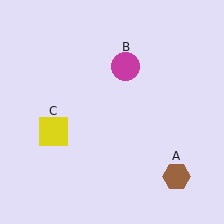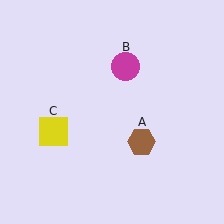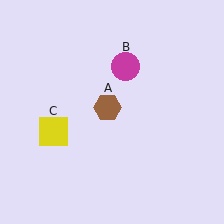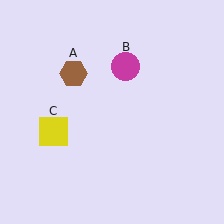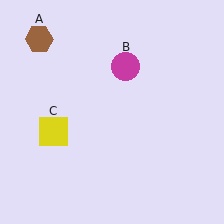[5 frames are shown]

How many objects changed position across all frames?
1 object changed position: brown hexagon (object A).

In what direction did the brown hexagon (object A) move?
The brown hexagon (object A) moved up and to the left.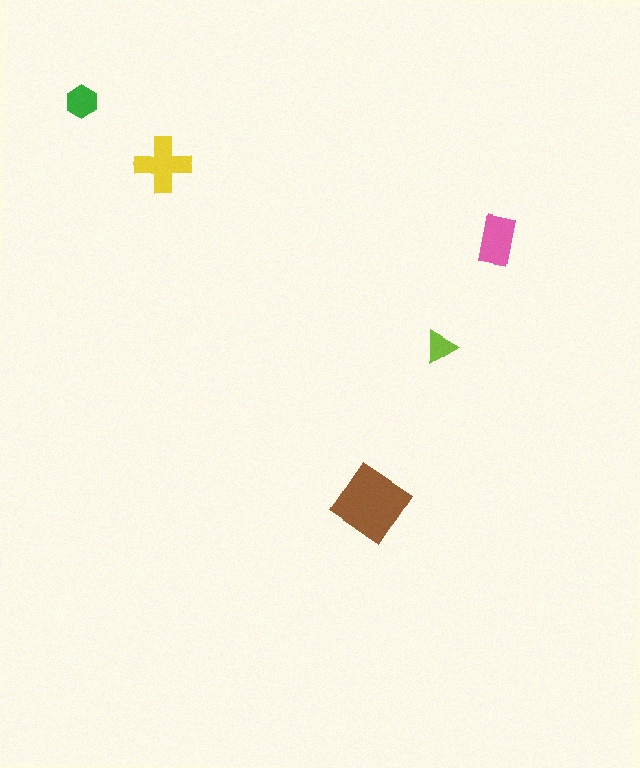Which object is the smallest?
The lime triangle.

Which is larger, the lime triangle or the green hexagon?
The green hexagon.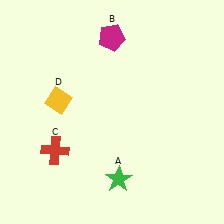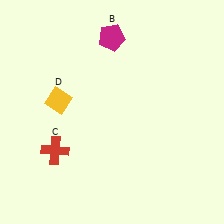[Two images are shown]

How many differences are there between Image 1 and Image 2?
There is 1 difference between the two images.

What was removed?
The green star (A) was removed in Image 2.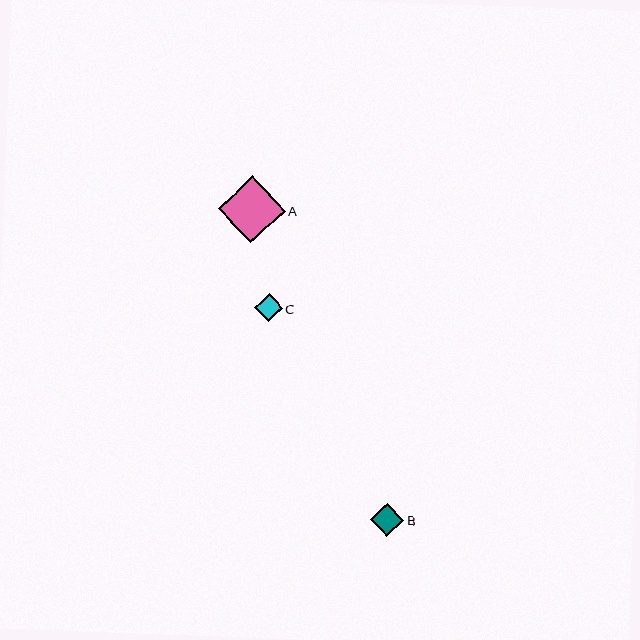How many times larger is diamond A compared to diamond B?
Diamond A is approximately 2.0 times the size of diamond B.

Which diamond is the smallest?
Diamond C is the smallest with a size of approximately 28 pixels.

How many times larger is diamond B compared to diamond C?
Diamond B is approximately 1.2 times the size of diamond C.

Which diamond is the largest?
Diamond A is the largest with a size of approximately 67 pixels.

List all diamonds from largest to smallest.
From largest to smallest: A, B, C.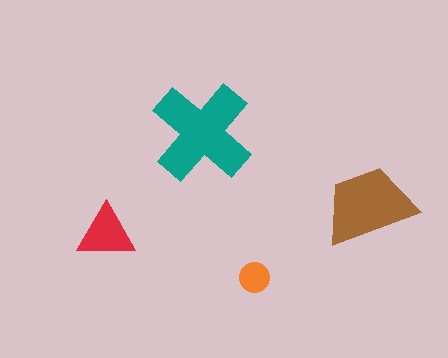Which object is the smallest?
The orange circle.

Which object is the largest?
The teal cross.